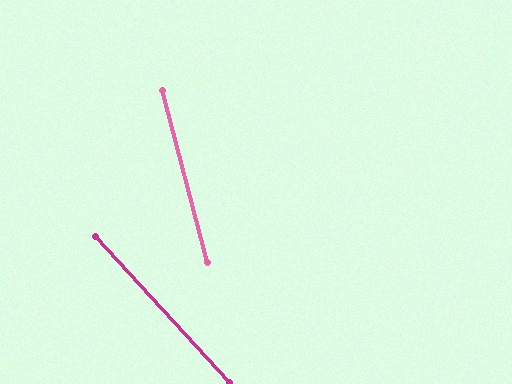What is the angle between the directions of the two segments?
Approximately 28 degrees.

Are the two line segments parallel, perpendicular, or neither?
Neither parallel nor perpendicular — they differ by about 28°.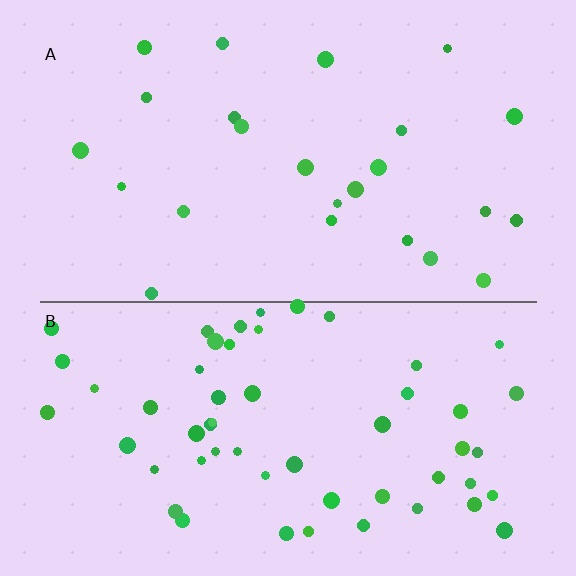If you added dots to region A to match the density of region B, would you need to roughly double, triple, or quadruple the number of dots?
Approximately double.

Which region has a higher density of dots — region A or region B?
B (the bottom).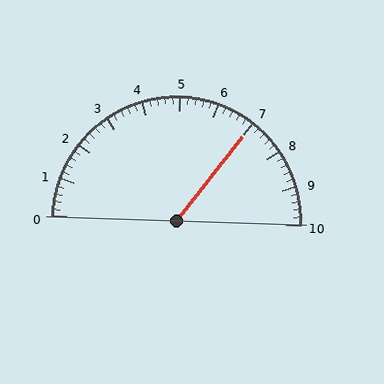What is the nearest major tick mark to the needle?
The nearest major tick mark is 7.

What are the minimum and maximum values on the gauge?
The gauge ranges from 0 to 10.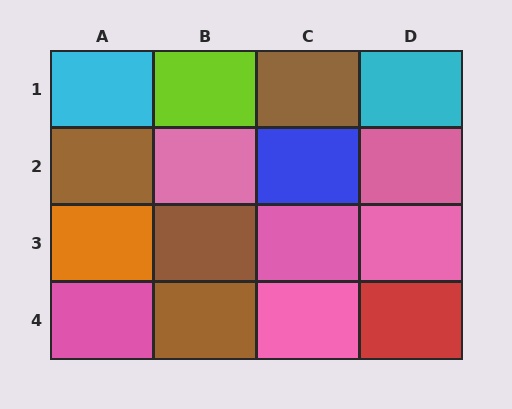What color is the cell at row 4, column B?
Brown.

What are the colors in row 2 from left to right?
Brown, pink, blue, pink.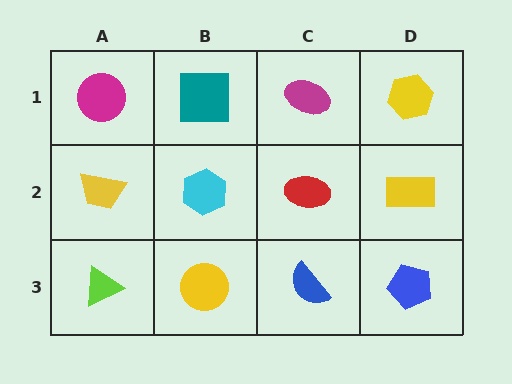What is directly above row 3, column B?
A cyan hexagon.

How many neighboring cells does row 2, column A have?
3.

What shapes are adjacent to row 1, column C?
A red ellipse (row 2, column C), a teal square (row 1, column B), a yellow hexagon (row 1, column D).